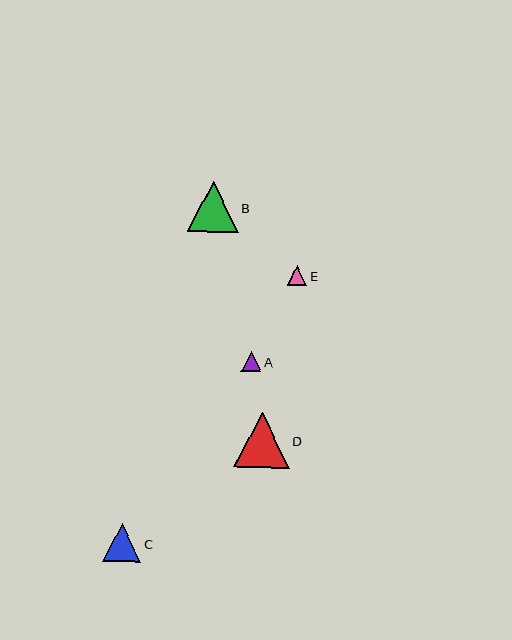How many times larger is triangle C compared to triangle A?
Triangle C is approximately 1.9 times the size of triangle A.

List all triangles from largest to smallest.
From largest to smallest: D, B, C, A, E.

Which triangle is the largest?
Triangle D is the largest with a size of approximately 55 pixels.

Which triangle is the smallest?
Triangle E is the smallest with a size of approximately 19 pixels.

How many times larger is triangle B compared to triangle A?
Triangle B is approximately 2.5 times the size of triangle A.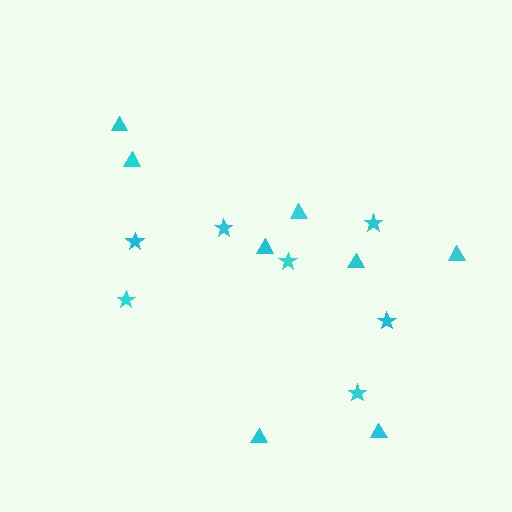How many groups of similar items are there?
There are 2 groups: one group of stars (7) and one group of triangles (8).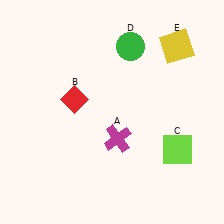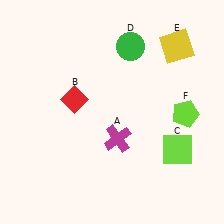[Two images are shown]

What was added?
A lime pentagon (F) was added in Image 2.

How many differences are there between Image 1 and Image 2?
There is 1 difference between the two images.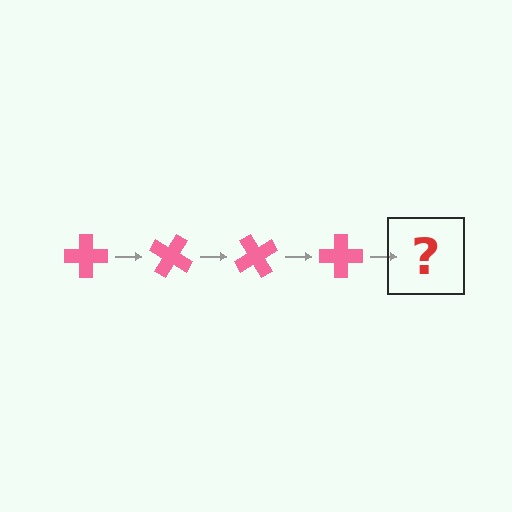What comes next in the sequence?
The next element should be a pink cross rotated 120 degrees.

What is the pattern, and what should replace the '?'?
The pattern is that the cross rotates 30 degrees each step. The '?' should be a pink cross rotated 120 degrees.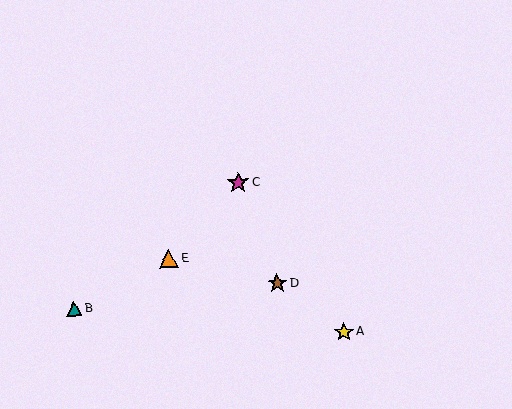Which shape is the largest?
The magenta star (labeled C) is the largest.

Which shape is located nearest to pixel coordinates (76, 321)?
The teal triangle (labeled B) at (74, 309) is nearest to that location.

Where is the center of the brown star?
The center of the brown star is at (277, 284).